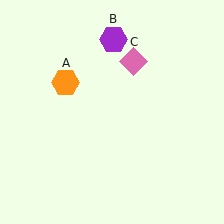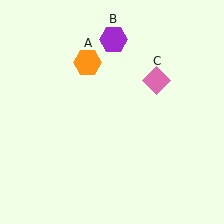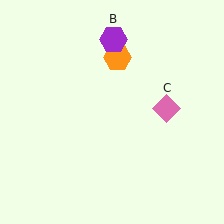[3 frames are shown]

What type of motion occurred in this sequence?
The orange hexagon (object A), pink diamond (object C) rotated clockwise around the center of the scene.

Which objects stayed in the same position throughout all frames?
Purple hexagon (object B) remained stationary.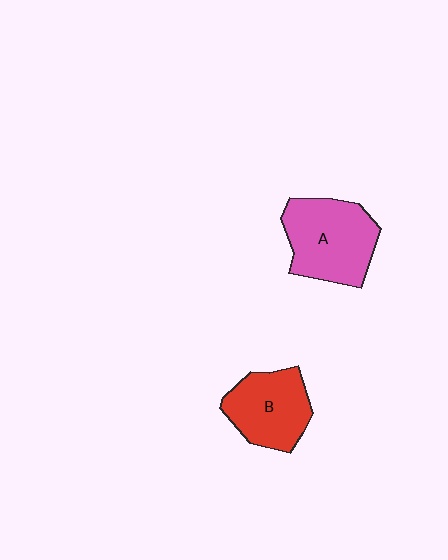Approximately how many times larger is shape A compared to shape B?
Approximately 1.2 times.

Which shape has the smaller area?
Shape B (red).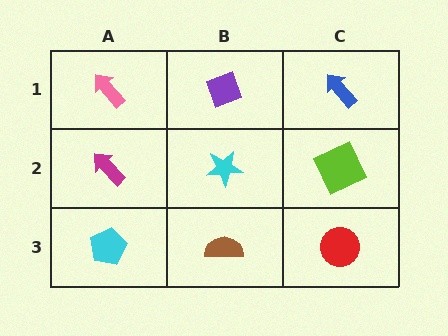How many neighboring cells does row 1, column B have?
3.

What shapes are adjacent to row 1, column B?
A cyan star (row 2, column B), a pink arrow (row 1, column A), a blue arrow (row 1, column C).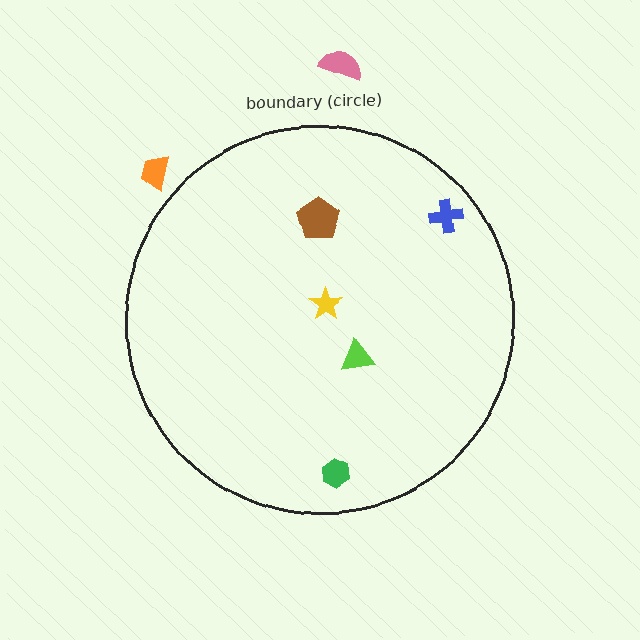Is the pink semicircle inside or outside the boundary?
Outside.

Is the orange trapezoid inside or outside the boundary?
Outside.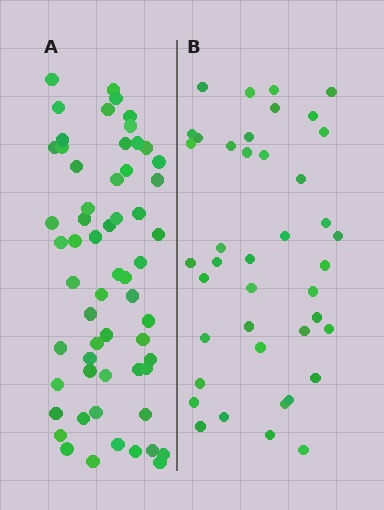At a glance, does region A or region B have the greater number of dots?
Region A (the left region) has more dots.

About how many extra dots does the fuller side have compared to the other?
Region A has approximately 20 more dots than region B.